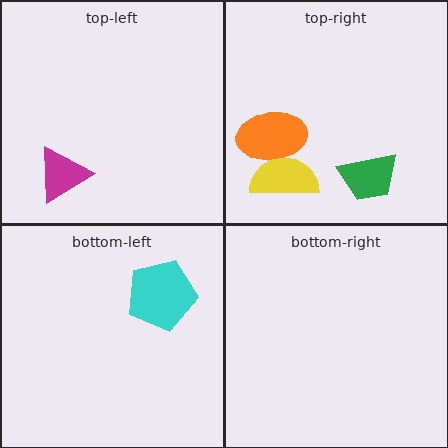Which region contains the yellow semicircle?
The top-right region.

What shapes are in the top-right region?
The orange ellipse, the green trapezoid, the yellow semicircle.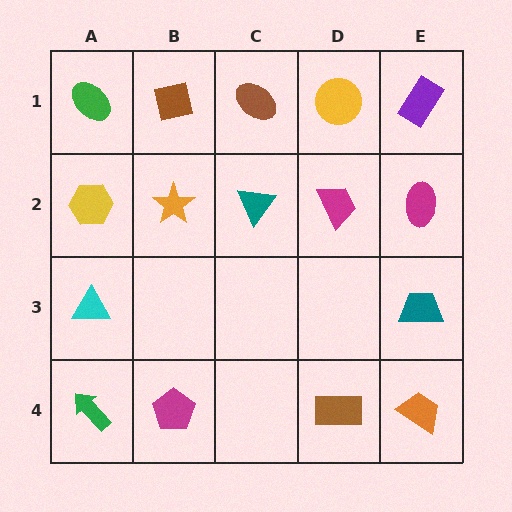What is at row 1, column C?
A brown ellipse.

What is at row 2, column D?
A magenta trapezoid.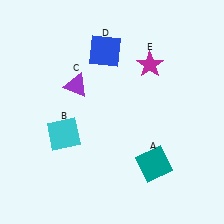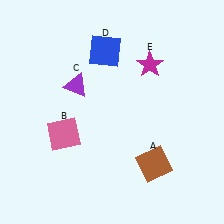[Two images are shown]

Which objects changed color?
A changed from teal to brown. B changed from cyan to pink.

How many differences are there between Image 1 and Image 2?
There are 2 differences between the two images.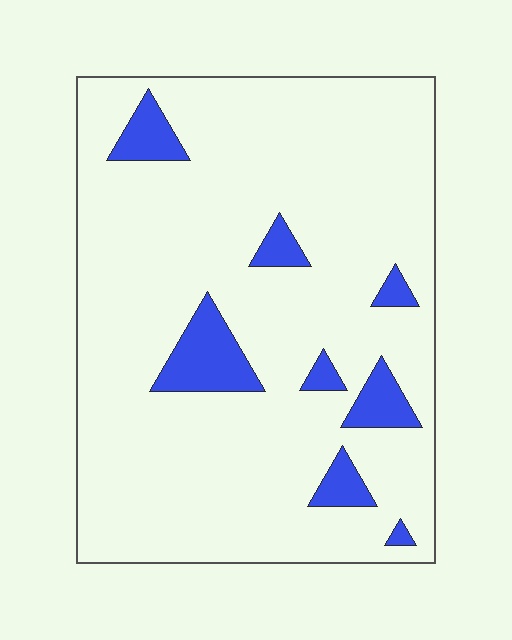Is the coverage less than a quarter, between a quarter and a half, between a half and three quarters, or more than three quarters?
Less than a quarter.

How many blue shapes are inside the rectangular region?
8.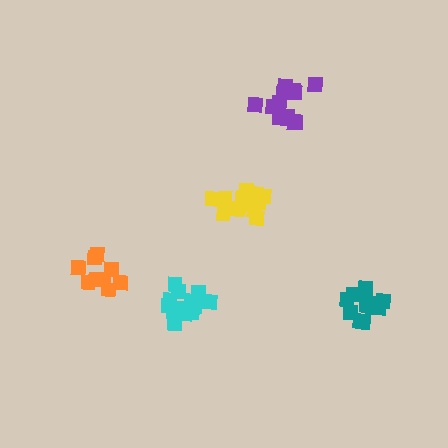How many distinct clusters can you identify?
There are 5 distinct clusters.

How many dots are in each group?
Group 1: 14 dots, Group 2: 13 dots, Group 3: 12 dots, Group 4: 12 dots, Group 5: 9 dots (60 total).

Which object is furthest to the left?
The orange cluster is leftmost.